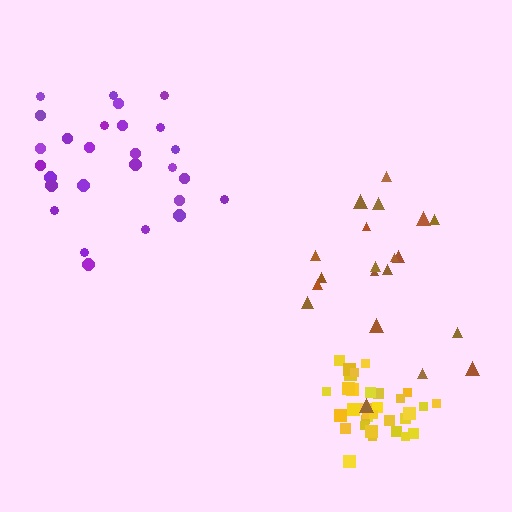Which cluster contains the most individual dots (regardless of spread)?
Yellow (35).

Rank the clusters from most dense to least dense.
yellow, brown, purple.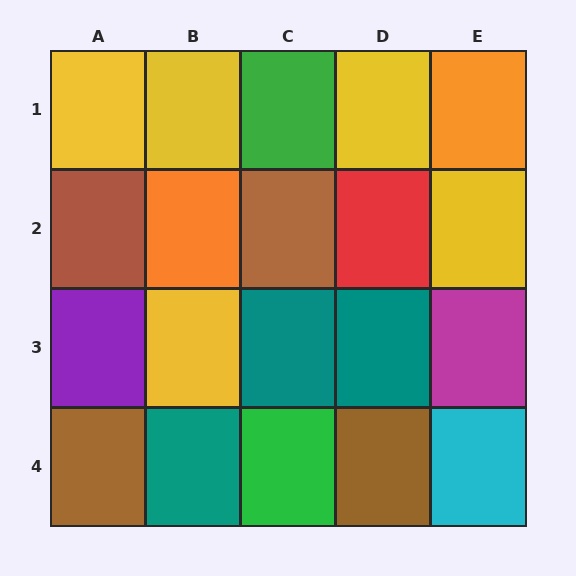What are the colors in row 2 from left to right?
Brown, orange, brown, red, yellow.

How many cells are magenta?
1 cell is magenta.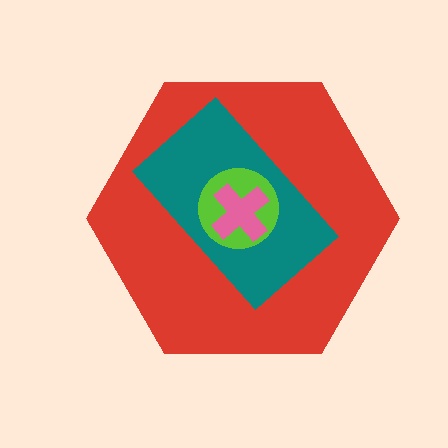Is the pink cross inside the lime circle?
Yes.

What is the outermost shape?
The red hexagon.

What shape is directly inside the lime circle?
The pink cross.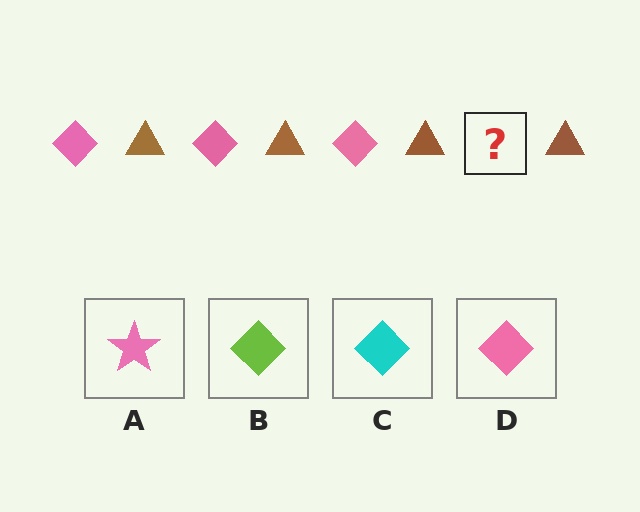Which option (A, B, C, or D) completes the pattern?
D.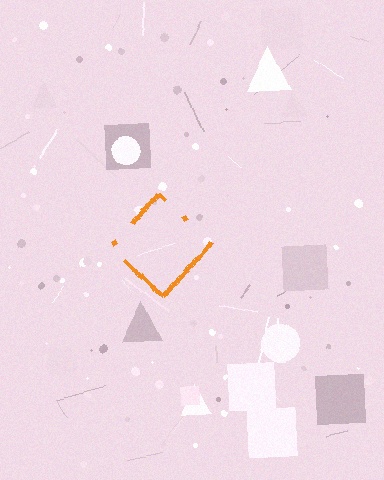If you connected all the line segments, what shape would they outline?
They would outline a diamond.